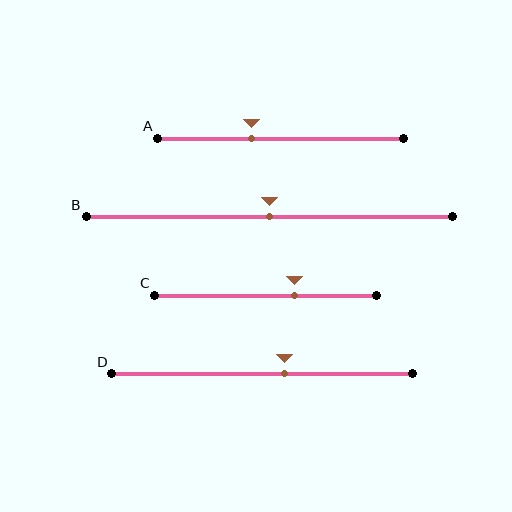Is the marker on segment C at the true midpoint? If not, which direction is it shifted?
No, the marker on segment C is shifted to the right by about 13% of the segment length.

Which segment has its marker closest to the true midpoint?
Segment B has its marker closest to the true midpoint.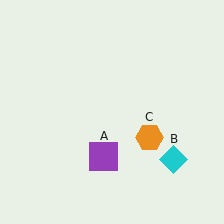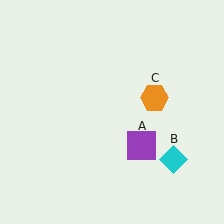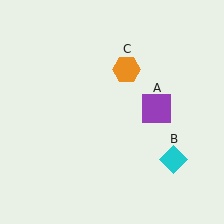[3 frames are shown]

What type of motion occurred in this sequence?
The purple square (object A), orange hexagon (object C) rotated counterclockwise around the center of the scene.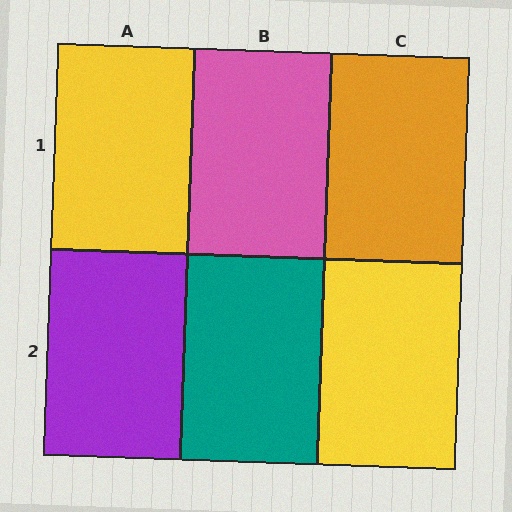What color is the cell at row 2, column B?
Teal.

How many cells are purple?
1 cell is purple.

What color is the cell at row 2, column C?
Yellow.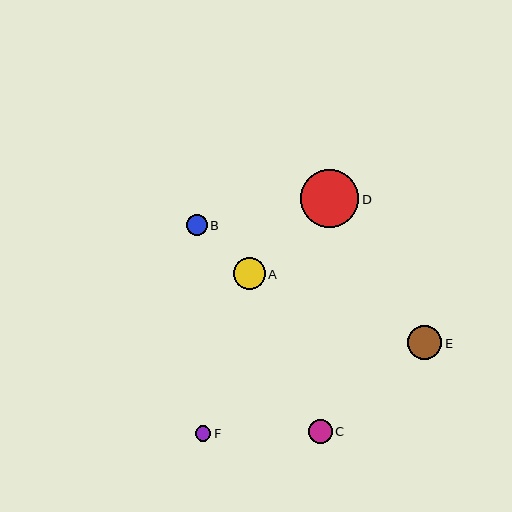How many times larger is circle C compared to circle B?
Circle C is approximately 1.1 times the size of circle B.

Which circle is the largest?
Circle D is the largest with a size of approximately 58 pixels.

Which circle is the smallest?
Circle F is the smallest with a size of approximately 15 pixels.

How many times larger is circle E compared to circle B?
Circle E is approximately 1.6 times the size of circle B.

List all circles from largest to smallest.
From largest to smallest: D, E, A, C, B, F.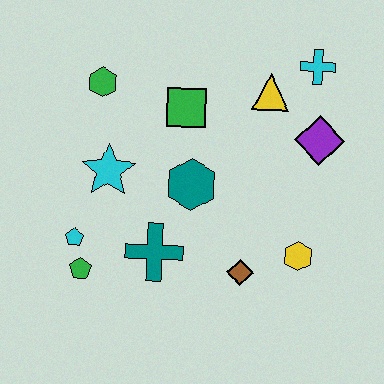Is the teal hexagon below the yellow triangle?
Yes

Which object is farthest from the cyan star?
The cyan cross is farthest from the cyan star.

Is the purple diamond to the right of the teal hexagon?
Yes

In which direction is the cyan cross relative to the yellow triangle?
The cyan cross is to the right of the yellow triangle.